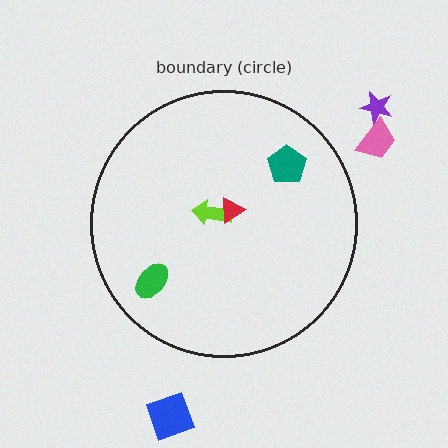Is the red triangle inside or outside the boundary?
Inside.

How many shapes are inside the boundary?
4 inside, 3 outside.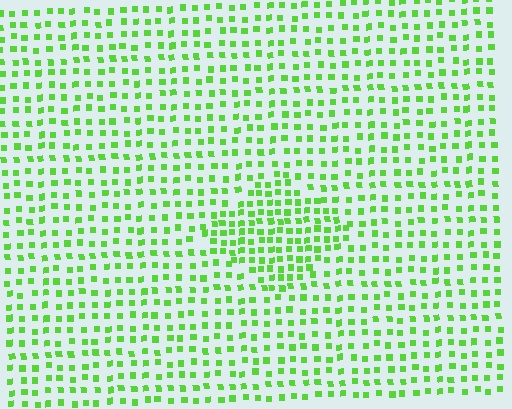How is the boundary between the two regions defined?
The boundary is defined by a change in element density (approximately 1.7x ratio). All elements are the same color, size, and shape.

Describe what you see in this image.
The image contains small lime elements arranged at two different densities. A diamond-shaped region is visible where the elements are more densely packed than the surrounding area.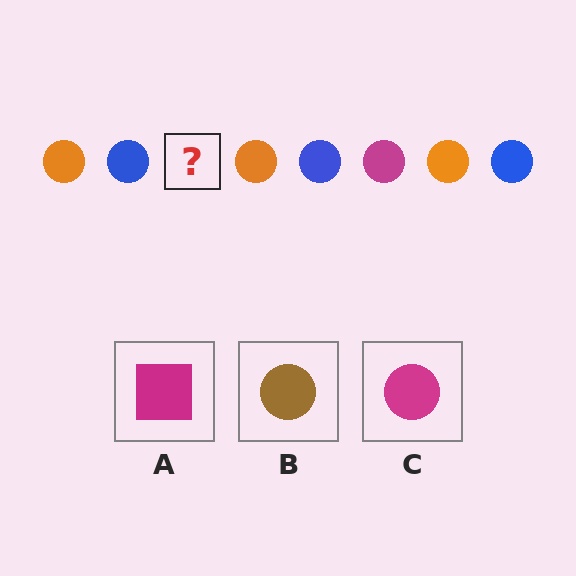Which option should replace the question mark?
Option C.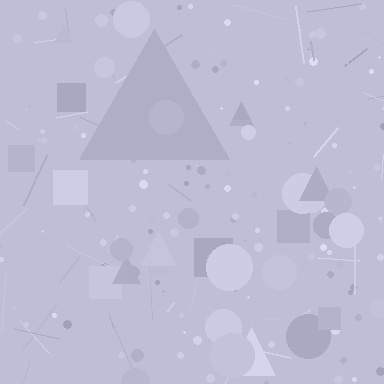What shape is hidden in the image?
A triangle is hidden in the image.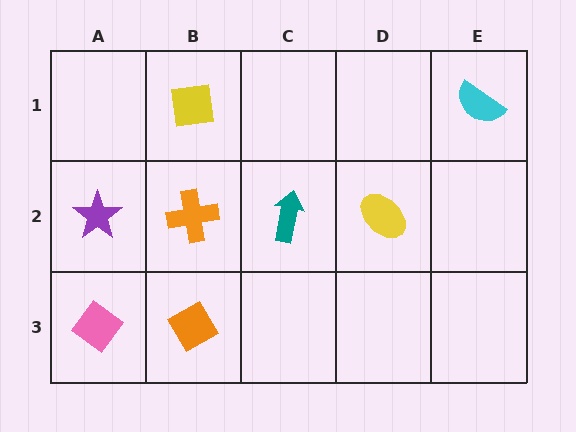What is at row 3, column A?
A pink diamond.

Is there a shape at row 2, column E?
No, that cell is empty.